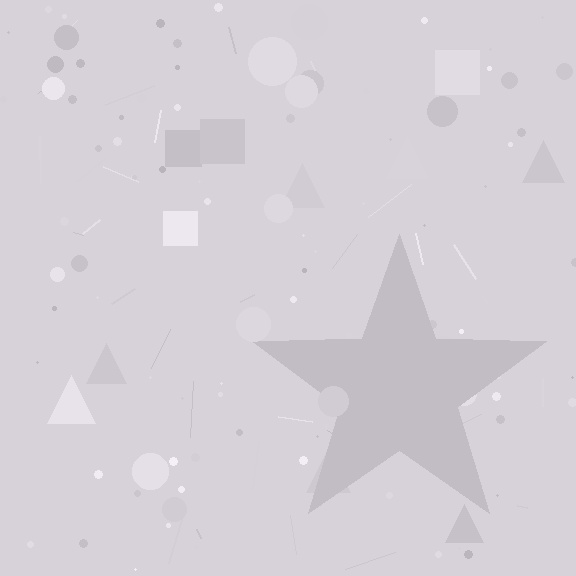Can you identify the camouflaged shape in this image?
The camouflaged shape is a star.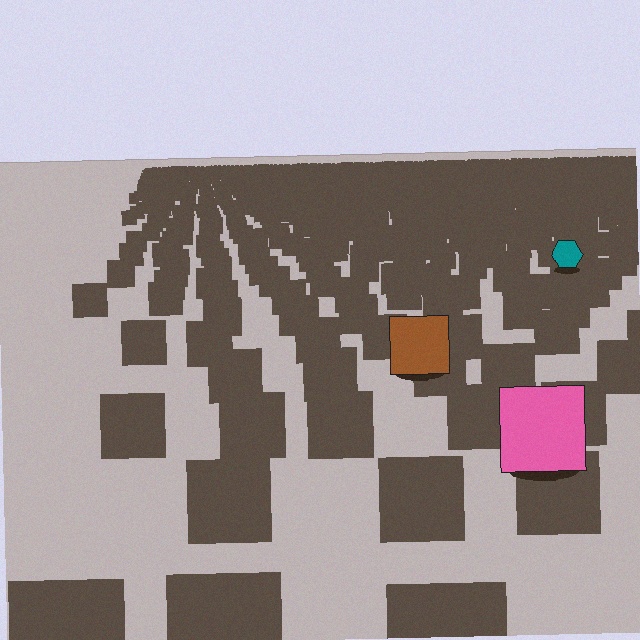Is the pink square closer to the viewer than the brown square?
Yes. The pink square is closer — you can tell from the texture gradient: the ground texture is coarser near it.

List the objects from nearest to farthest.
From nearest to farthest: the pink square, the brown square, the teal hexagon.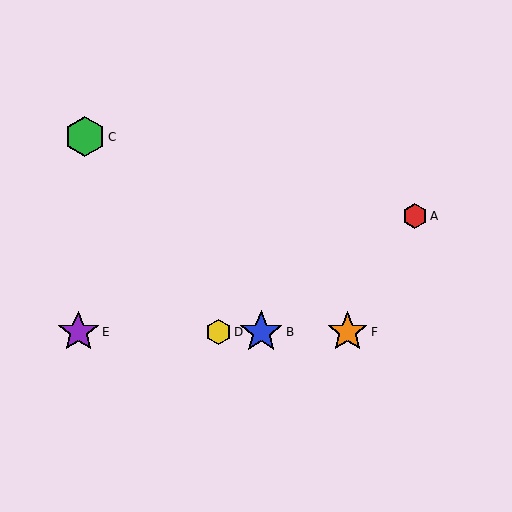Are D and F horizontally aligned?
Yes, both are at y≈332.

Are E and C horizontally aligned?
No, E is at y≈332 and C is at y≈137.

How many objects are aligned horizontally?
4 objects (B, D, E, F) are aligned horizontally.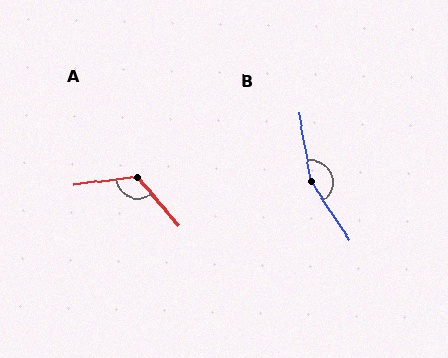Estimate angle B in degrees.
Approximately 157 degrees.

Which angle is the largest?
B, at approximately 157 degrees.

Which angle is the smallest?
A, at approximately 124 degrees.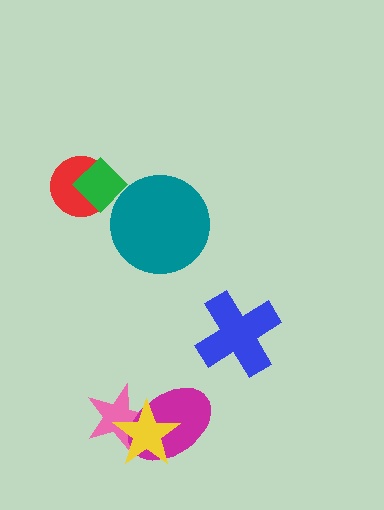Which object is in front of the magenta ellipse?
The yellow star is in front of the magenta ellipse.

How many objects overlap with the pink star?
2 objects overlap with the pink star.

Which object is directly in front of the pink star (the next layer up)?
The magenta ellipse is directly in front of the pink star.